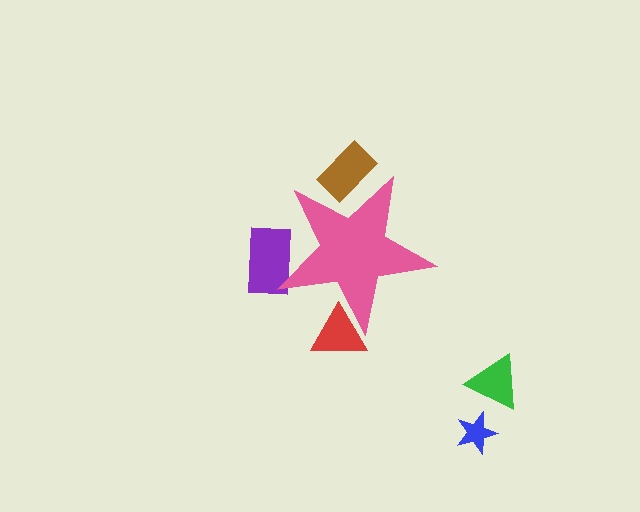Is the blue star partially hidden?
No, the blue star is fully visible.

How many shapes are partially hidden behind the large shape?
3 shapes are partially hidden.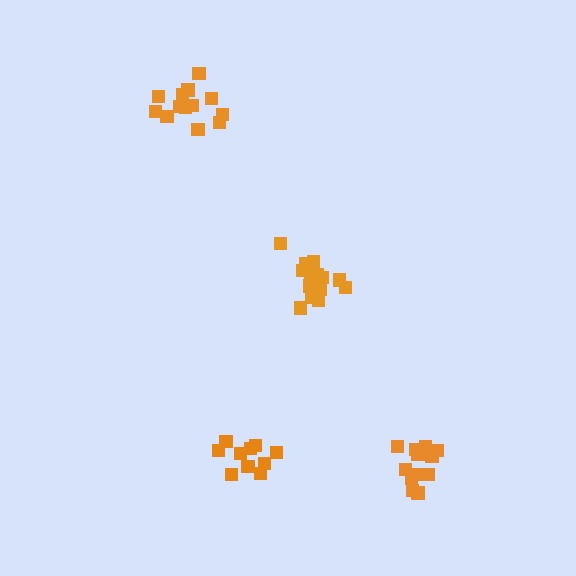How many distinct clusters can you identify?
There are 4 distinct clusters.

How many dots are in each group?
Group 1: 12 dots, Group 2: 10 dots, Group 3: 14 dots, Group 4: 13 dots (49 total).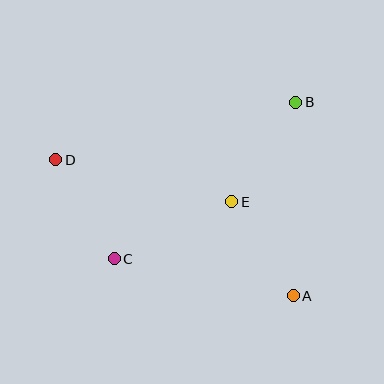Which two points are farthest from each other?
Points A and D are farthest from each other.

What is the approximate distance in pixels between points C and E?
The distance between C and E is approximately 131 pixels.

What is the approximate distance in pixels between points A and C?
The distance between A and C is approximately 183 pixels.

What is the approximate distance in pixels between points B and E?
The distance between B and E is approximately 118 pixels.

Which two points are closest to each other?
Points A and E are closest to each other.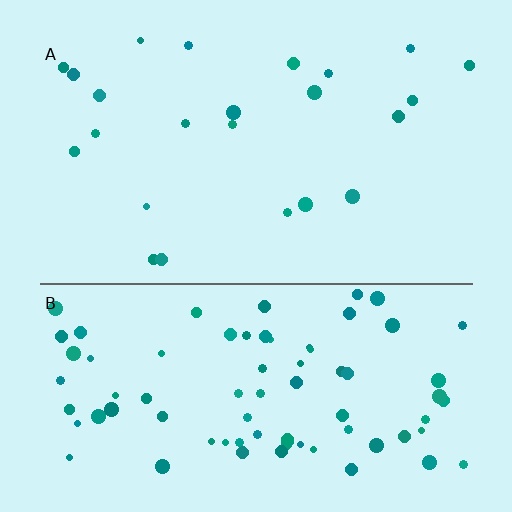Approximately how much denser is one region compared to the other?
Approximately 3.3× — region B over region A.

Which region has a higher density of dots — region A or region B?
B (the bottom).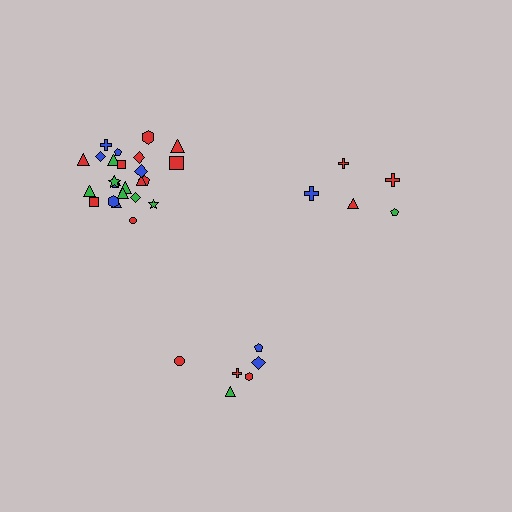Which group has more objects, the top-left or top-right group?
The top-left group.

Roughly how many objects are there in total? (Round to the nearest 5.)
Roughly 35 objects in total.